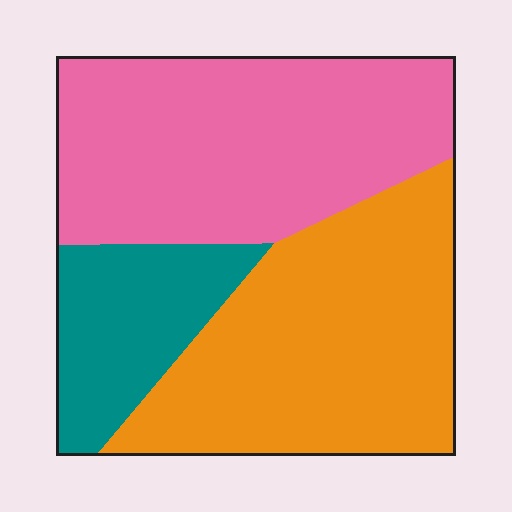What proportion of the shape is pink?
Pink takes up about two fifths (2/5) of the shape.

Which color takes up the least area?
Teal, at roughly 15%.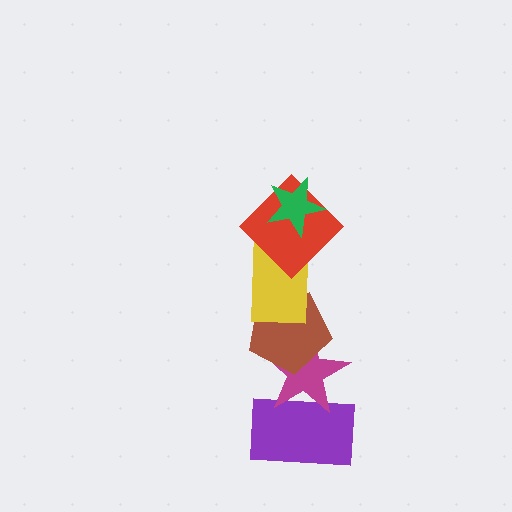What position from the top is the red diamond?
The red diamond is 2nd from the top.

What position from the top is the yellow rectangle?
The yellow rectangle is 3rd from the top.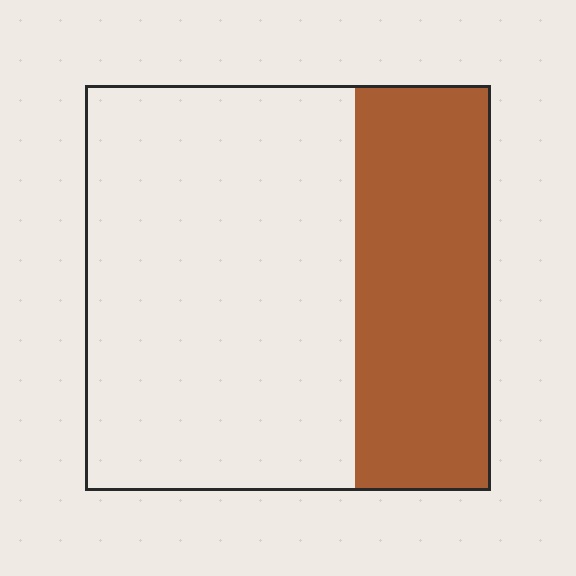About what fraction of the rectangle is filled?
About one third (1/3).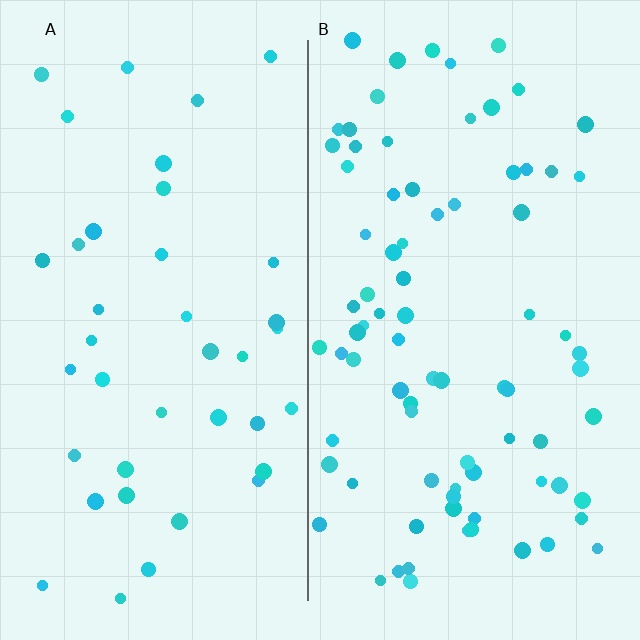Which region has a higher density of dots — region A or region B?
B (the right).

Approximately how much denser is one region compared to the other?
Approximately 2.0× — region B over region A.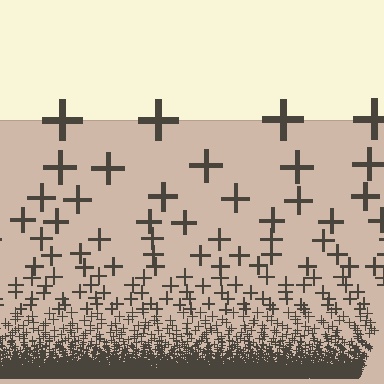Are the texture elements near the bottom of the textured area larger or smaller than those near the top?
Smaller. The gradient is inverted — elements near the bottom are smaller and denser.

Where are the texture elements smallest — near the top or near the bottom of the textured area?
Near the bottom.